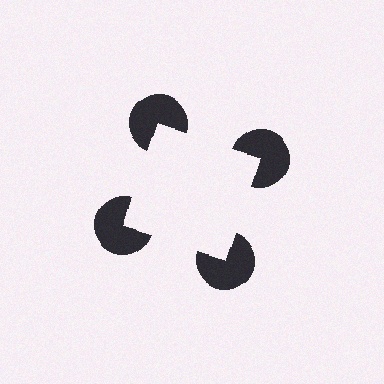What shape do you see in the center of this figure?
An illusory square — its edges are inferred from the aligned wedge cuts in the pac-man discs, not physically drawn.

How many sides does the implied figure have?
4 sides.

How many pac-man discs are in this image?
There are 4 — one at each vertex of the illusory square.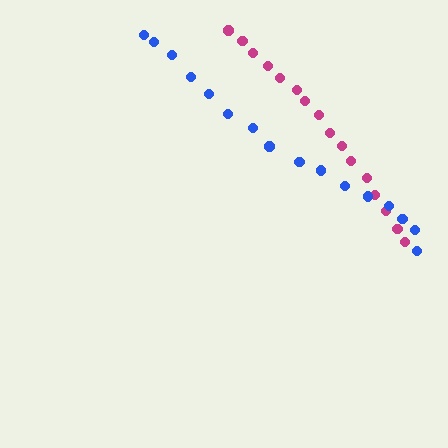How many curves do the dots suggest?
There are 2 distinct paths.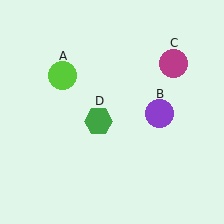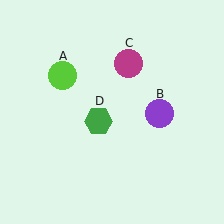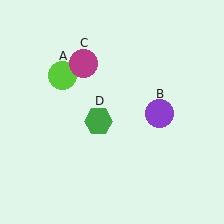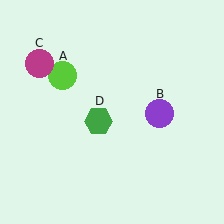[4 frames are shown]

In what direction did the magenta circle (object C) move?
The magenta circle (object C) moved left.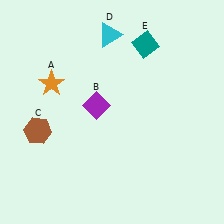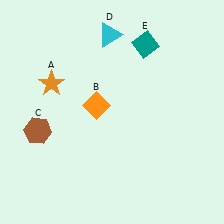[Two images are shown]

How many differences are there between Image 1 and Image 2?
There is 1 difference between the two images.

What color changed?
The diamond (B) changed from purple in Image 1 to orange in Image 2.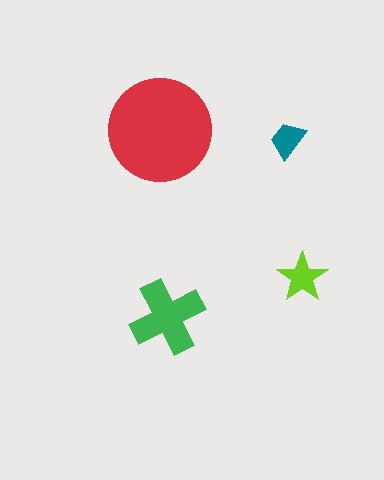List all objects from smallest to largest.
The teal trapezoid, the lime star, the green cross, the red circle.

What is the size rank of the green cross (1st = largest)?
2nd.